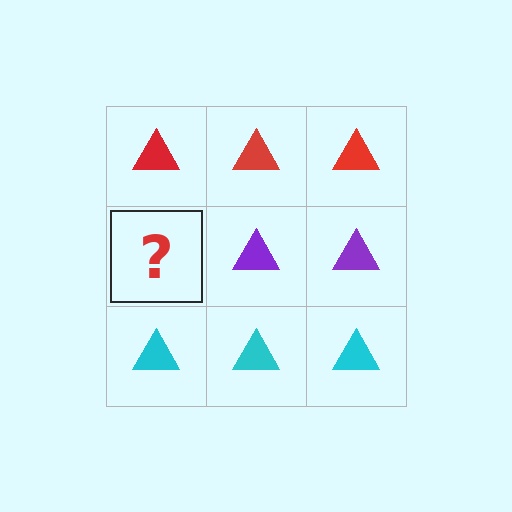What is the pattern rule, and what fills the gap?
The rule is that each row has a consistent color. The gap should be filled with a purple triangle.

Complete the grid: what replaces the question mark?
The question mark should be replaced with a purple triangle.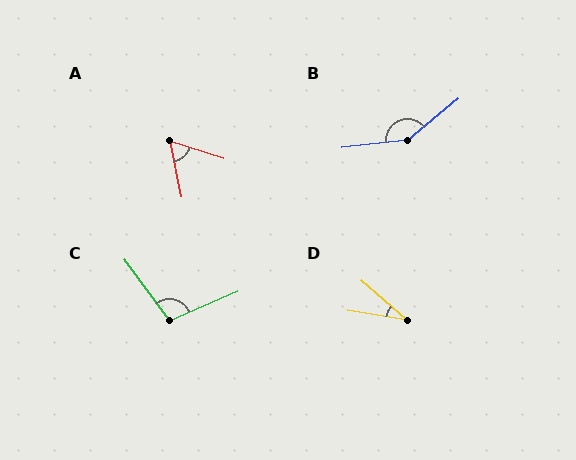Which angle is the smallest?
D, at approximately 31 degrees.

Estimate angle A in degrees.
Approximately 61 degrees.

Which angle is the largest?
B, at approximately 147 degrees.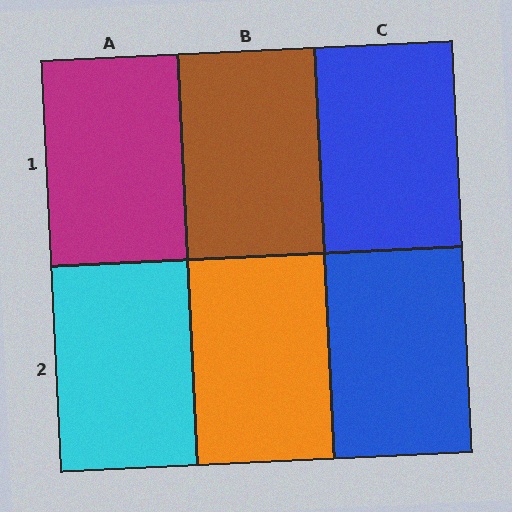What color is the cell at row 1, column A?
Magenta.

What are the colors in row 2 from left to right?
Cyan, orange, blue.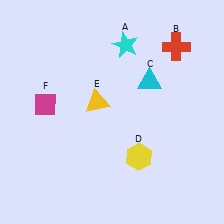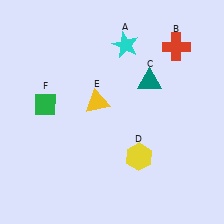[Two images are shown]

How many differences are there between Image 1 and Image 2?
There are 2 differences between the two images.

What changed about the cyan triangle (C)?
In Image 1, C is cyan. In Image 2, it changed to teal.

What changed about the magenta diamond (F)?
In Image 1, F is magenta. In Image 2, it changed to green.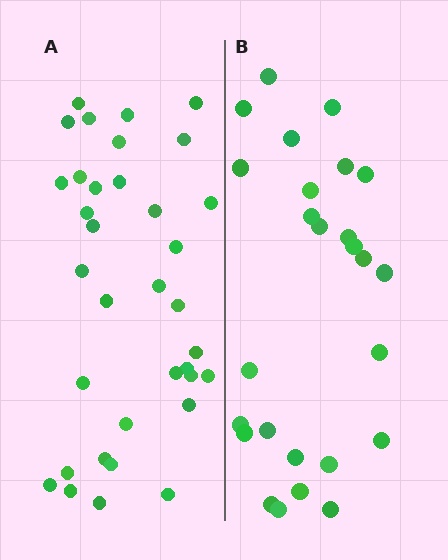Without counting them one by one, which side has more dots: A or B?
Region A (the left region) has more dots.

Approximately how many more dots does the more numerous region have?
Region A has roughly 8 or so more dots than region B.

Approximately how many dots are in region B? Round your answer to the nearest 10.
About 30 dots. (The exact count is 26, which rounds to 30.)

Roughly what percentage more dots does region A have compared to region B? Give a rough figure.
About 35% more.